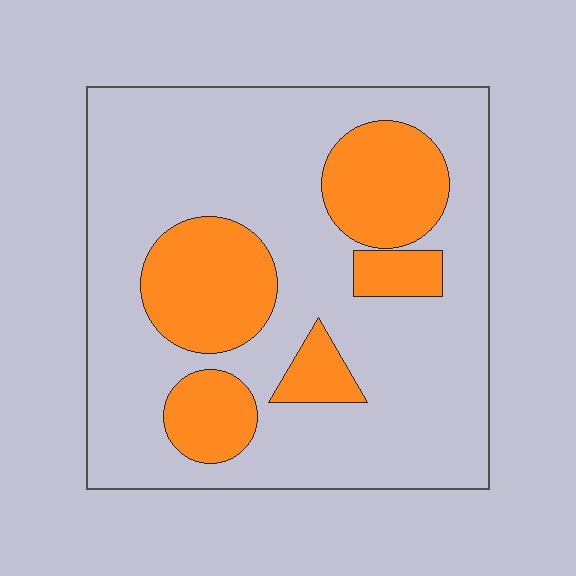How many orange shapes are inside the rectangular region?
5.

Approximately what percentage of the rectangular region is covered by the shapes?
Approximately 25%.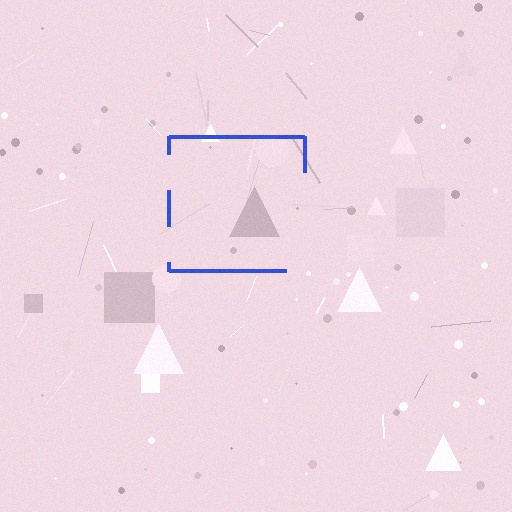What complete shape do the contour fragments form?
The contour fragments form a square.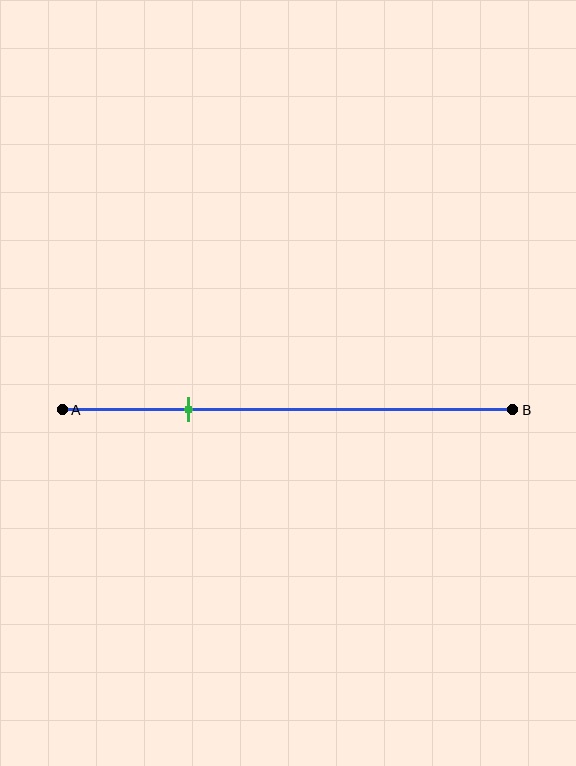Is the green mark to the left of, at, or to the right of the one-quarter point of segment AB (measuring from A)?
The green mark is to the right of the one-quarter point of segment AB.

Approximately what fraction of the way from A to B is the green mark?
The green mark is approximately 30% of the way from A to B.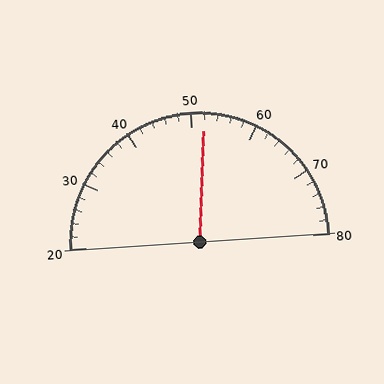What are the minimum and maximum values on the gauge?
The gauge ranges from 20 to 80.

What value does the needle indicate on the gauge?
The needle indicates approximately 52.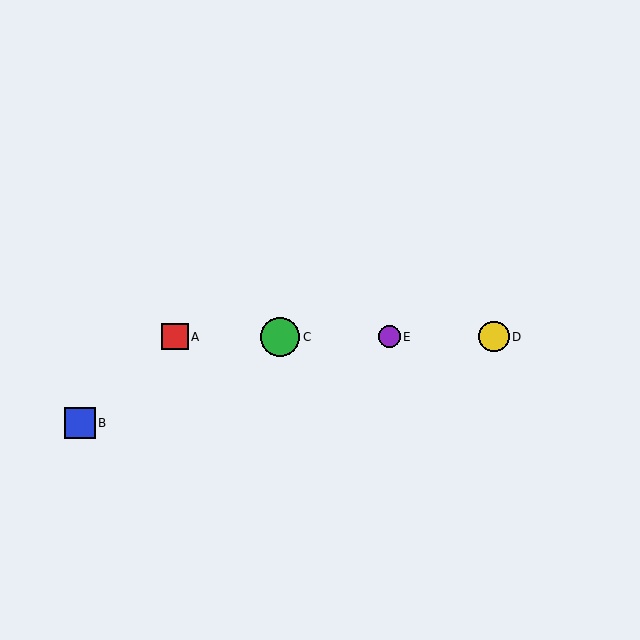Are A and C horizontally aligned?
Yes, both are at y≈337.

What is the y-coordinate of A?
Object A is at y≈337.